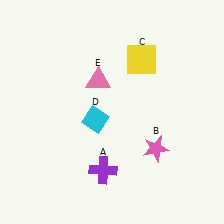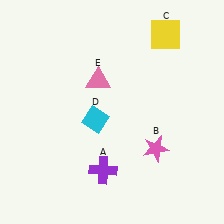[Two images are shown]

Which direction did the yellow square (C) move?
The yellow square (C) moved up.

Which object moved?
The yellow square (C) moved up.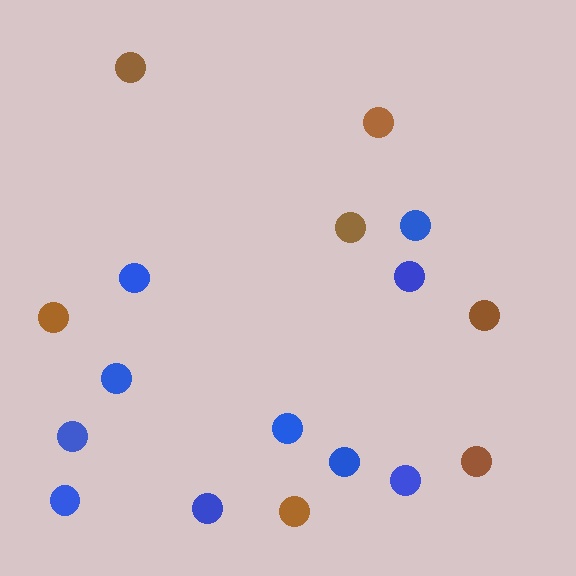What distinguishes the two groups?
There are 2 groups: one group of blue circles (10) and one group of brown circles (7).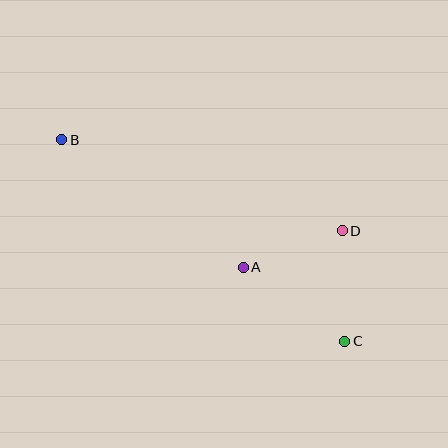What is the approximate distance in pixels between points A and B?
The distance between A and B is approximately 222 pixels.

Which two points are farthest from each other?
Points B and C are farthest from each other.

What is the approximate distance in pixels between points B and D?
The distance between B and D is approximately 295 pixels.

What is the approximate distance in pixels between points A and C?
The distance between A and C is approximately 125 pixels.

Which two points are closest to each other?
Points A and D are closest to each other.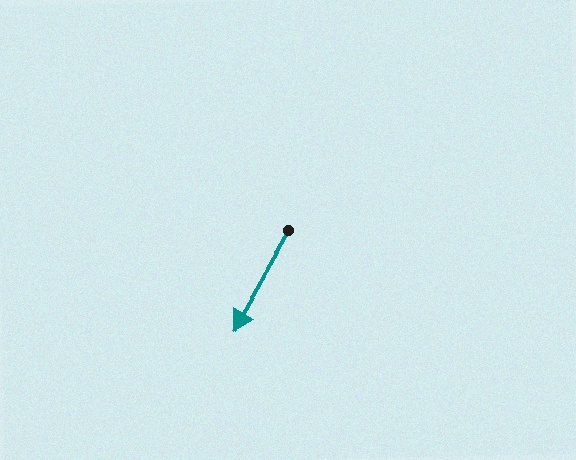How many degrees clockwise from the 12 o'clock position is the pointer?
Approximately 210 degrees.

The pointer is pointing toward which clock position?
Roughly 7 o'clock.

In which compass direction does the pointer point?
Southwest.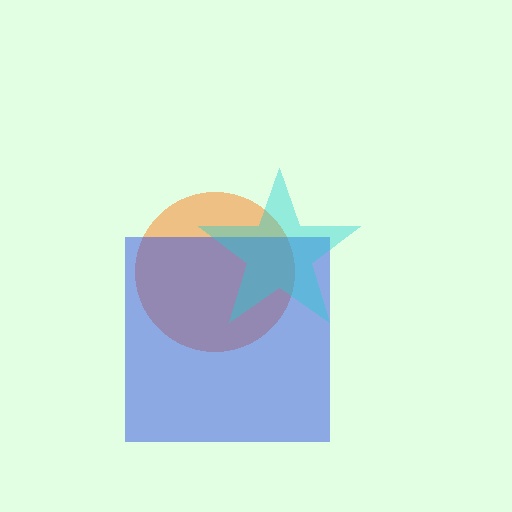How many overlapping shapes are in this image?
There are 3 overlapping shapes in the image.